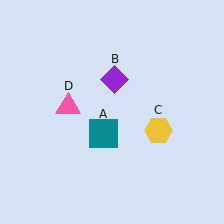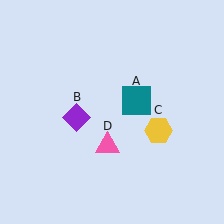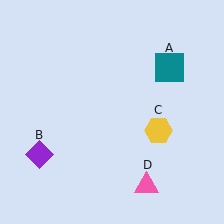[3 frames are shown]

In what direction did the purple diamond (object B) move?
The purple diamond (object B) moved down and to the left.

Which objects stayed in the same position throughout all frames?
Yellow hexagon (object C) remained stationary.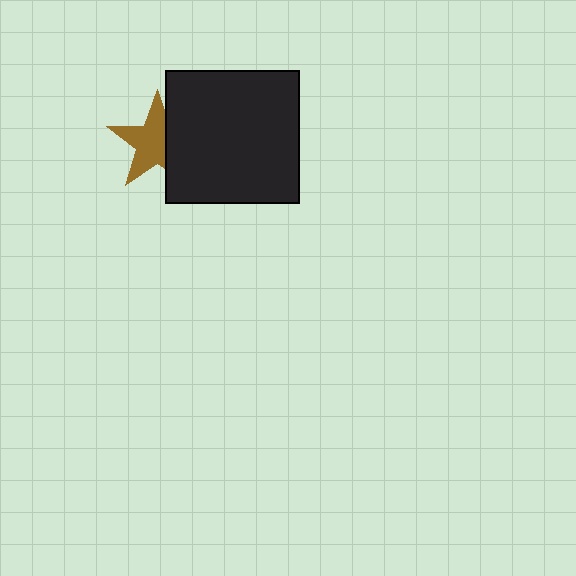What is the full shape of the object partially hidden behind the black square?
The partially hidden object is a brown star.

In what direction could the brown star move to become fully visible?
The brown star could move left. That would shift it out from behind the black square entirely.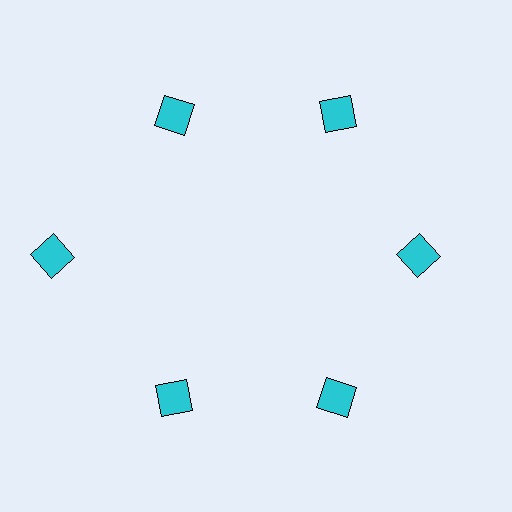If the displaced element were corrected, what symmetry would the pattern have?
It would have 6-fold rotational symmetry — the pattern would map onto itself every 60 degrees.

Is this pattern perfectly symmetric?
No. The 6 cyan diamonds are arranged in a ring, but one element near the 9 o'clock position is pushed outward from the center, breaking the 6-fold rotational symmetry.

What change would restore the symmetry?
The symmetry would be restored by moving it inward, back onto the ring so that all 6 diamonds sit at equal angles and equal distance from the center.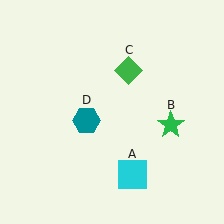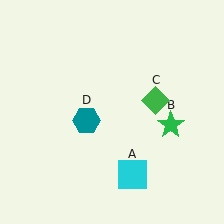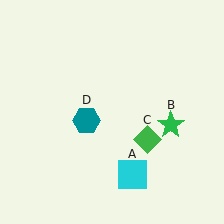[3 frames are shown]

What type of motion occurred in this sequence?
The green diamond (object C) rotated clockwise around the center of the scene.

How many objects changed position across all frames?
1 object changed position: green diamond (object C).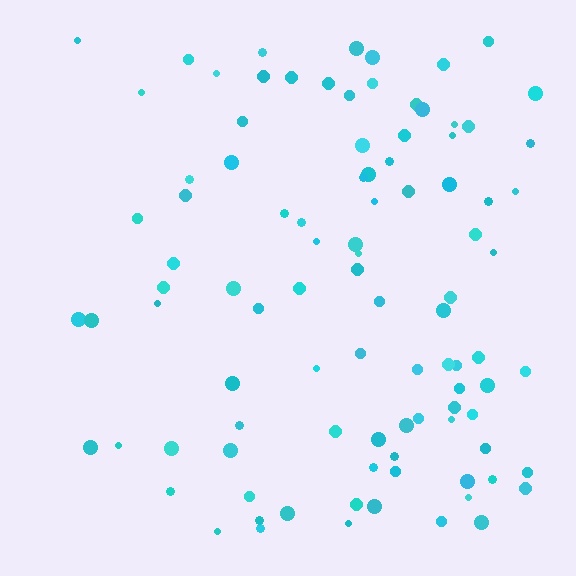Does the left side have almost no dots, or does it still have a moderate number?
Still a moderate number, just noticeably fewer than the right.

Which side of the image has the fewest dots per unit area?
The left.